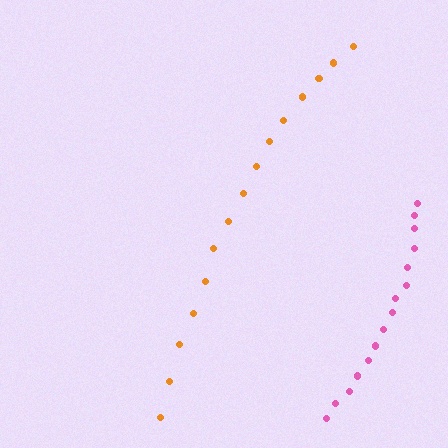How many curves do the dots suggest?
There are 2 distinct paths.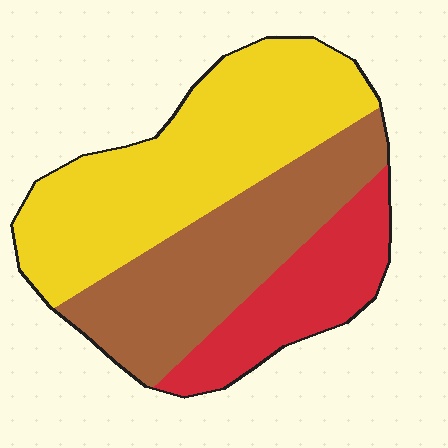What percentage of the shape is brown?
Brown covers around 35% of the shape.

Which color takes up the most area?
Yellow, at roughly 45%.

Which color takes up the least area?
Red, at roughly 20%.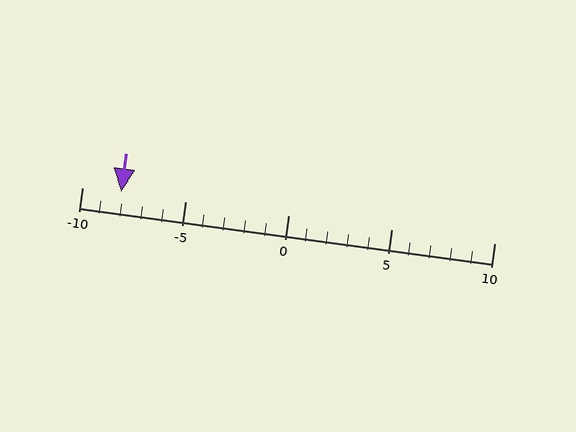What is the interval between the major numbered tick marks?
The major tick marks are spaced 5 units apart.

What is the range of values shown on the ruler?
The ruler shows values from -10 to 10.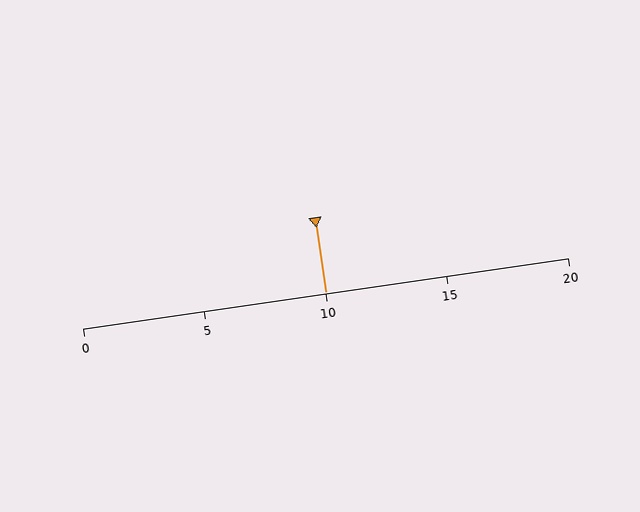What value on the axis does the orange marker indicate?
The marker indicates approximately 10.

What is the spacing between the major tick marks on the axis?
The major ticks are spaced 5 apart.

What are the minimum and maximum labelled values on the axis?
The axis runs from 0 to 20.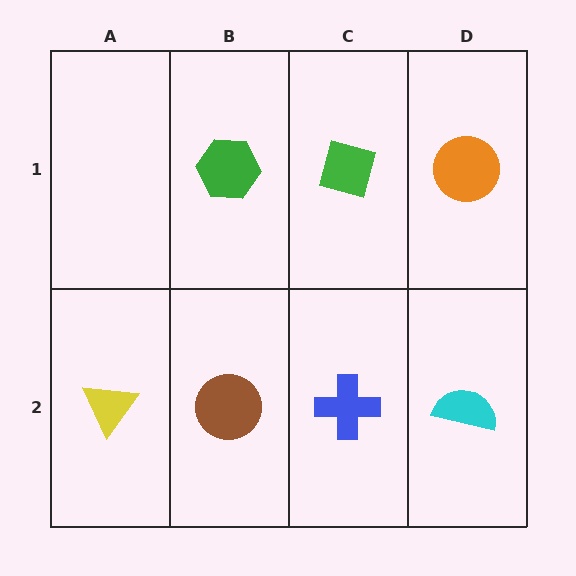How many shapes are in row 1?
3 shapes.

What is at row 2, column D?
A cyan semicircle.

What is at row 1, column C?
A green diamond.